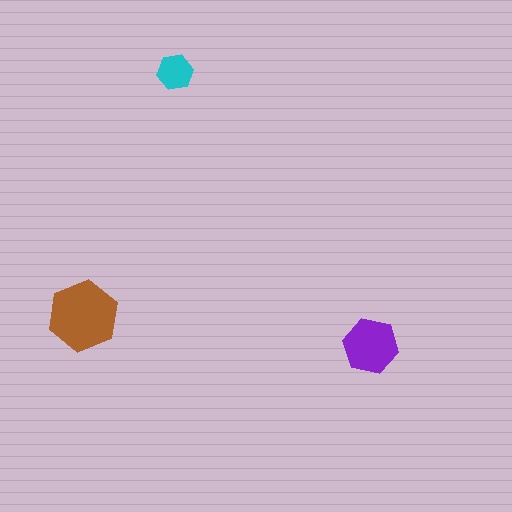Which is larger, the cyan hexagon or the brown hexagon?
The brown one.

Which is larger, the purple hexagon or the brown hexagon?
The brown one.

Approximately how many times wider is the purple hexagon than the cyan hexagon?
About 1.5 times wider.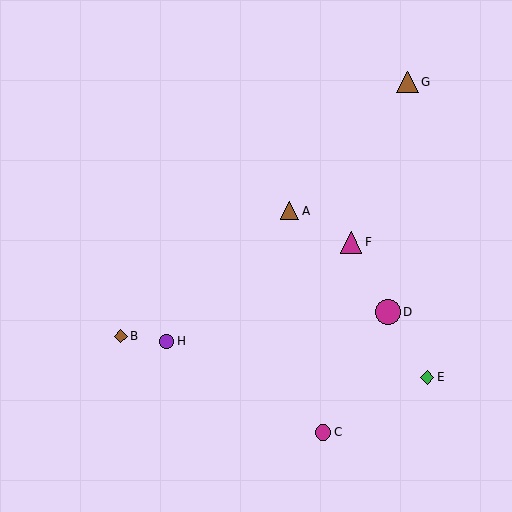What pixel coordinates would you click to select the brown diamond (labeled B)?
Click at (121, 336) to select the brown diamond B.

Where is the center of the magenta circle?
The center of the magenta circle is at (388, 312).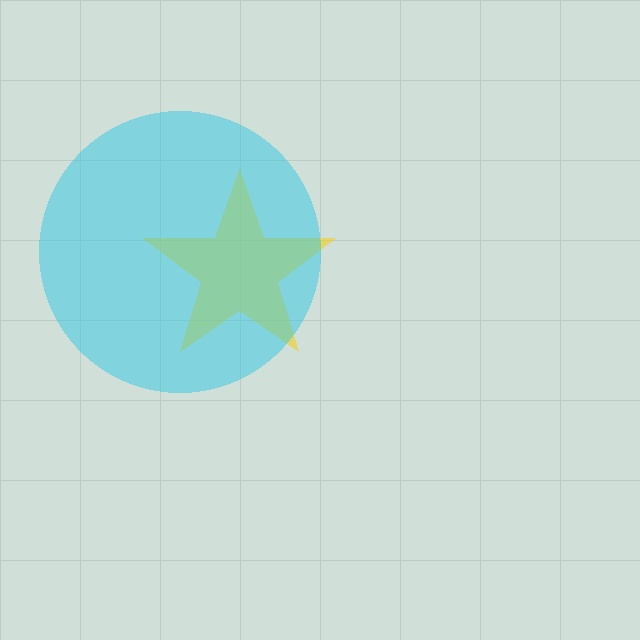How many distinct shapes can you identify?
There are 2 distinct shapes: a yellow star, a cyan circle.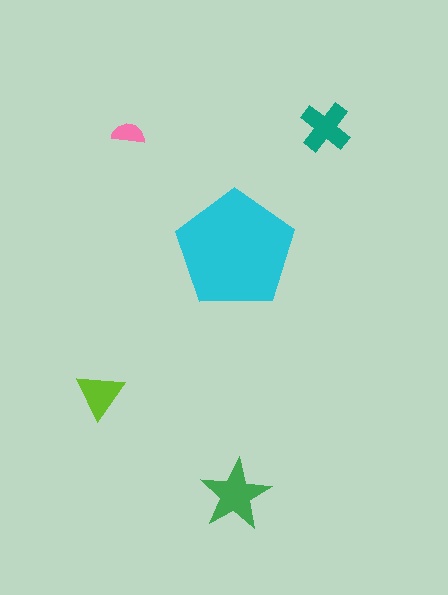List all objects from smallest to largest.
The pink semicircle, the lime triangle, the teal cross, the green star, the cyan pentagon.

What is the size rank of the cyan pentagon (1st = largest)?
1st.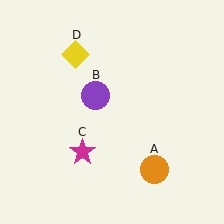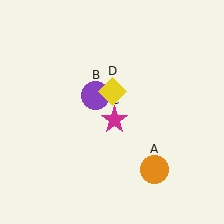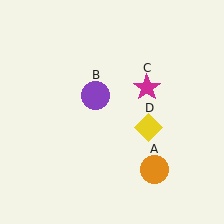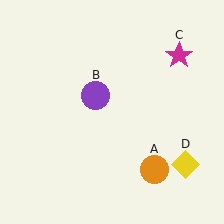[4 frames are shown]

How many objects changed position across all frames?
2 objects changed position: magenta star (object C), yellow diamond (object D).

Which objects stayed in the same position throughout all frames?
Orange circle (object A) and purple circle (object B) remained stationary.